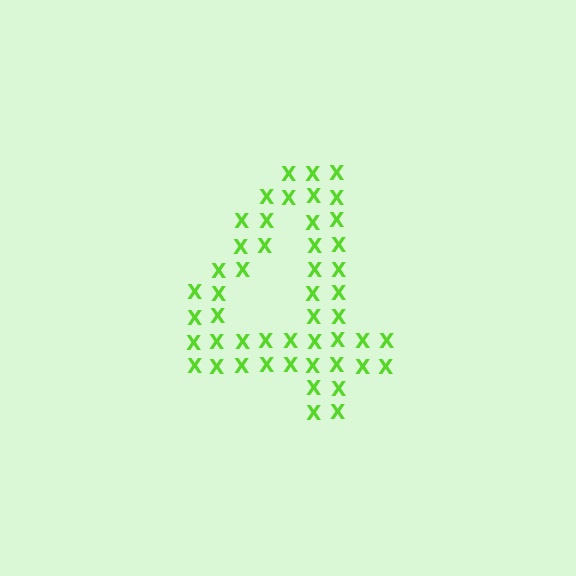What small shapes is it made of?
It is made of small letter X's.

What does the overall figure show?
The overall figure shows the digit 4.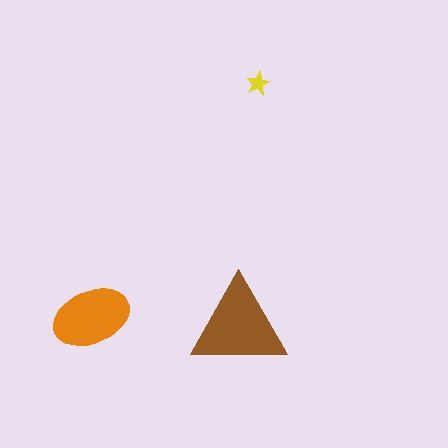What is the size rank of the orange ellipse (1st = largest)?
2nd.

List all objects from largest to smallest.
The brown triangle, the orange ellipse, the yellow star.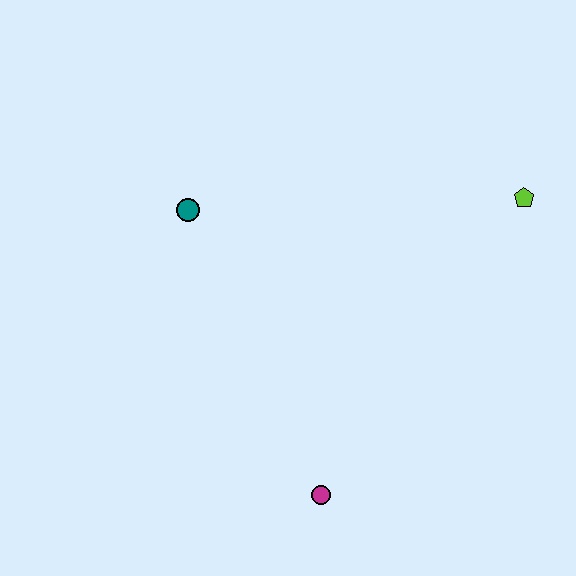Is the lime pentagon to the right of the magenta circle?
Yes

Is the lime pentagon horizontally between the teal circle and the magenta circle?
No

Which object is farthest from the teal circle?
The lime pentagon is farthest from the teal circle.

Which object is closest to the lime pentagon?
The teal circle is closest to the lime pentagon.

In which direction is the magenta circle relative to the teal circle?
The magenta circle is below the teal circle.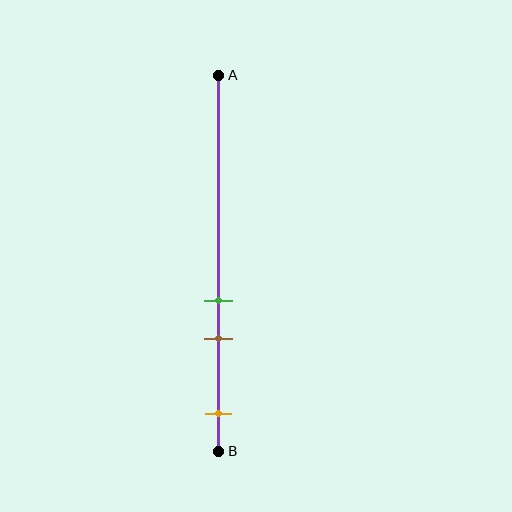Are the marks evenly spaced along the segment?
No, the marks are not evenly spaced.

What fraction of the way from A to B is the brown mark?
The brown mark is approximately 70% (0.7) of the way from A to B.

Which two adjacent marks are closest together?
The green and brown marks are the closest adjacent pair.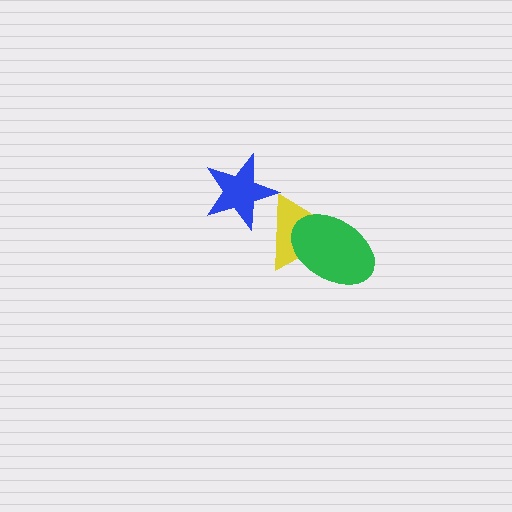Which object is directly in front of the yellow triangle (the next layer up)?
The green ellipse is directly in front of the yellow triangle.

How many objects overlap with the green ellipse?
1 object overlaps with the green ellipse.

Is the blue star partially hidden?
No, no other shape covers it.